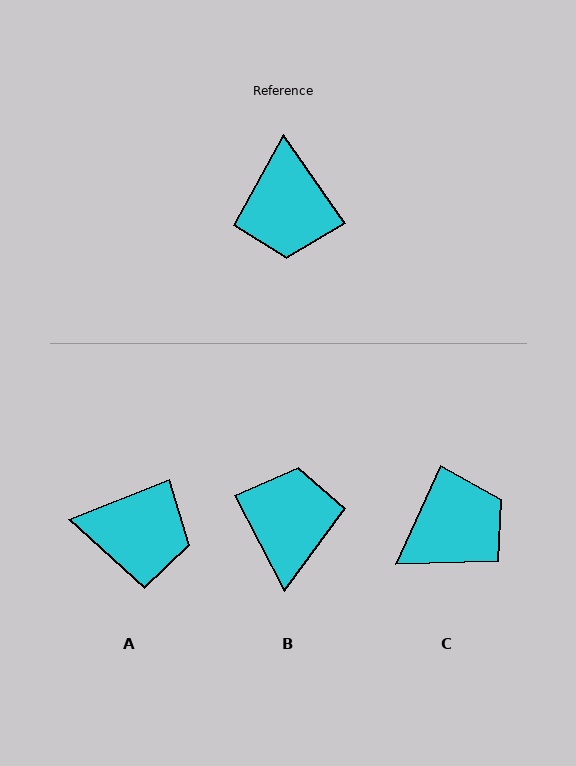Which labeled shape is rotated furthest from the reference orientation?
B, about 172 degrees away.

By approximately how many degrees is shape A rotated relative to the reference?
Approximately 77 degrees counter-clockwise.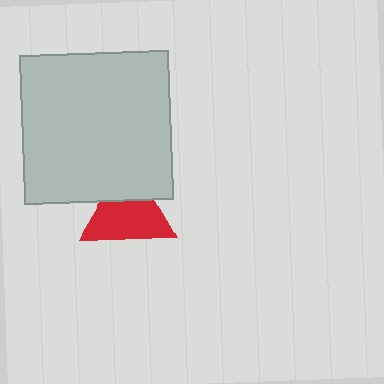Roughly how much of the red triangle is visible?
Most of it is visible (roughly 69%).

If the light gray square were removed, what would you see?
You would see the complete red triangle.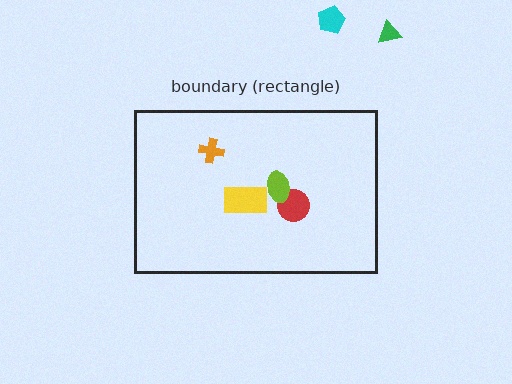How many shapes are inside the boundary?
4 inside, 2 outside.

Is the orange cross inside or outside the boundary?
Inside.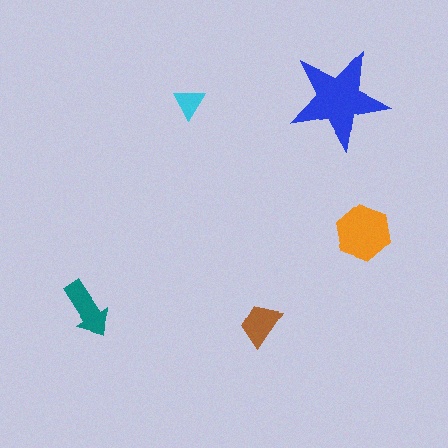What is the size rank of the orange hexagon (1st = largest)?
2nd.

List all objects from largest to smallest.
The blue star, the orange hexagon, the teal arrow, the brown trapezoid, the cyan triangle.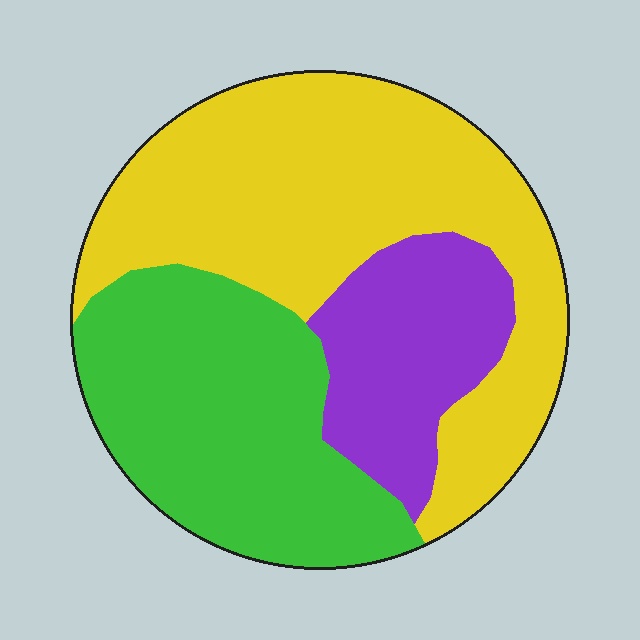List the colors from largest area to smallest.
From largest to smallest: yellow, green, purple.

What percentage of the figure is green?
Green covers 34% of the figure.